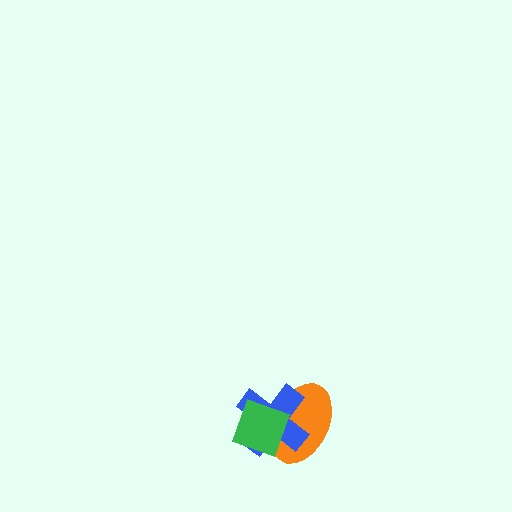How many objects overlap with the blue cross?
2 objects overlap with the blue cross.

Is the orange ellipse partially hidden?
Yes, it is partially covered by another shape.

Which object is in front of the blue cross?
The green diamond is in front of the blue cross.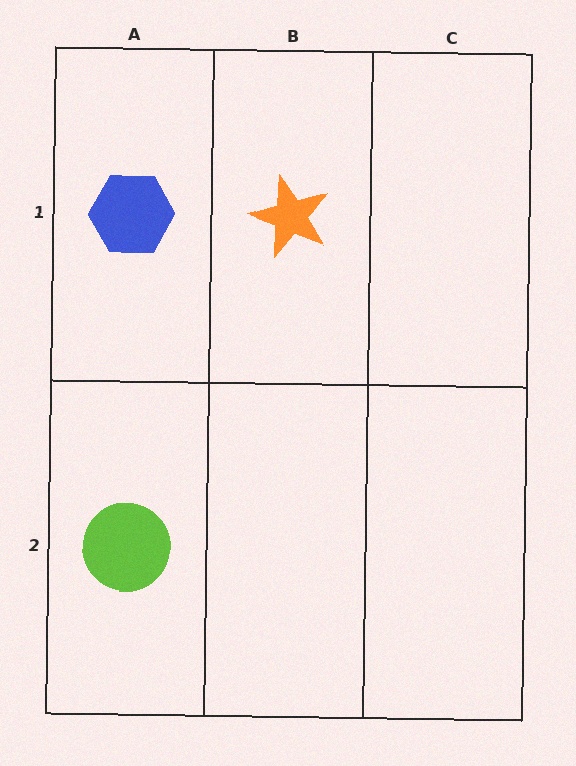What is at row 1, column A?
A blue hexagon.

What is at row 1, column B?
An orange star.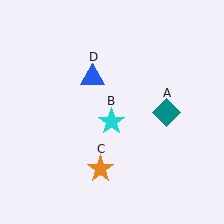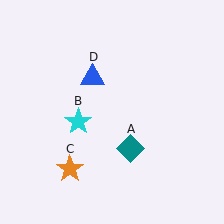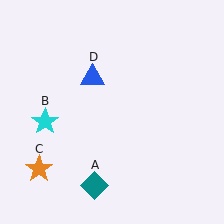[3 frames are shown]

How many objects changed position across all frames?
3 objects changed position: teal diamond (object A), cyan star (object B), orange star (object C).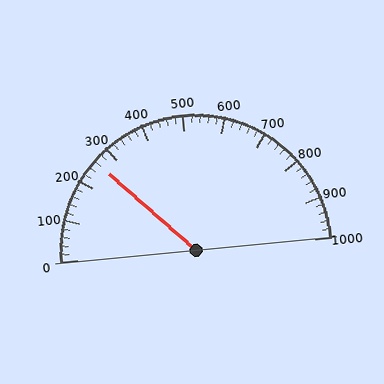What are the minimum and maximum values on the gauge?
The gauge ranges from 0 to 1000.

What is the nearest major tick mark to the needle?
The nearest major tick mark is 300.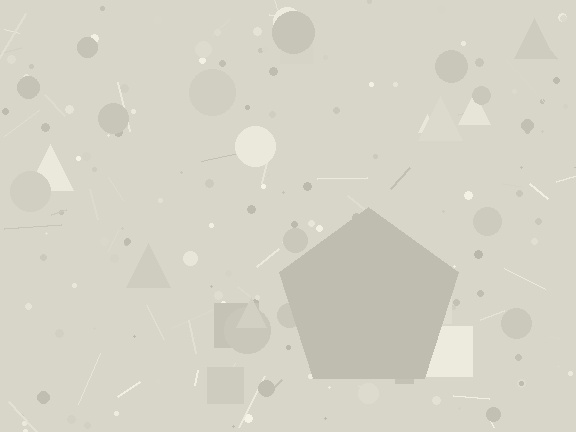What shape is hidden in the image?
A pentagon is hidden in the image.